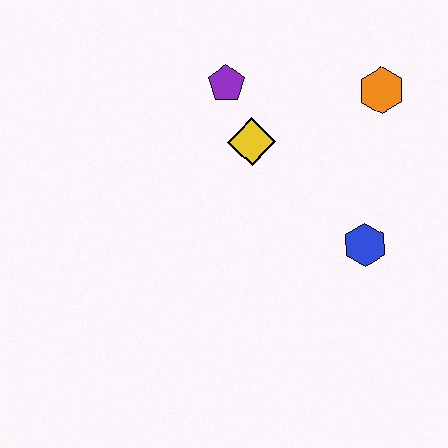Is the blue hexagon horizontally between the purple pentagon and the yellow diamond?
No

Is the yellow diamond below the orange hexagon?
Yes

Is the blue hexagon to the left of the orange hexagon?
Yes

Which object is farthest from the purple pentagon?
The blue hexagon is farthest from the purple pentagon.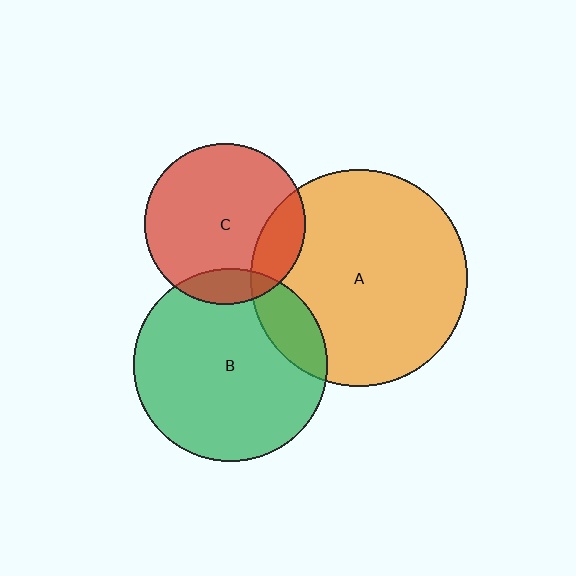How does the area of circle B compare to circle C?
Approximately 1.4 times.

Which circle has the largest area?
Circle A (orange).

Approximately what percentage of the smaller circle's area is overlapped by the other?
Approximately 15%.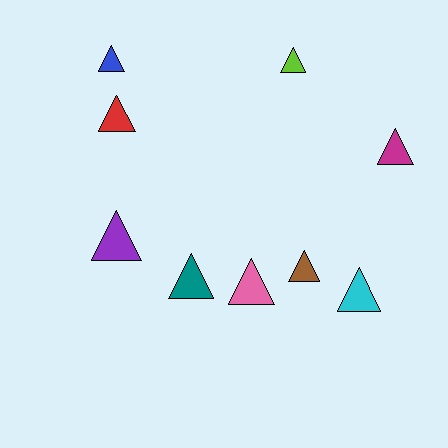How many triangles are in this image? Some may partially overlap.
There are 9 triangles.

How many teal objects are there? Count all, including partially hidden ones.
There is 1 teal object.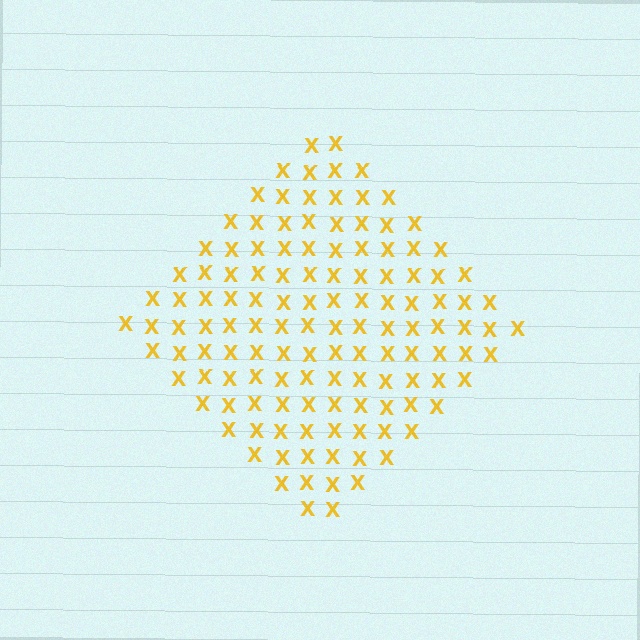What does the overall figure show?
The overall figure shows a diamond.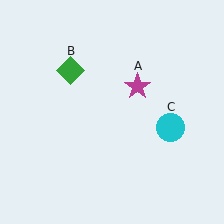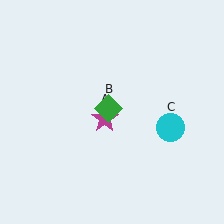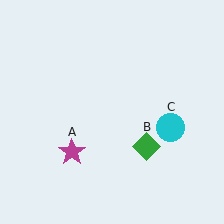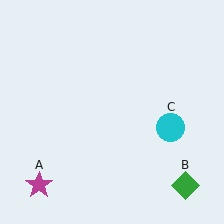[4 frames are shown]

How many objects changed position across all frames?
2 objects changed position: magenta star (object A), green diamond (object B).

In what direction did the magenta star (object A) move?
The magenta star (object A) moved down and to the left.